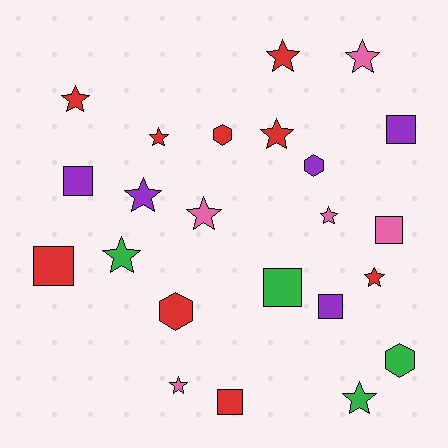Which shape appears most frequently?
Star, with 12 objects.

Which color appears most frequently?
Red, with 9 objects.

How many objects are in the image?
There are 23 objects.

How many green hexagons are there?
There is 1 green hexagon.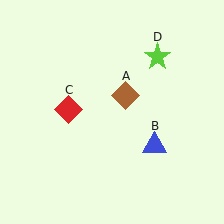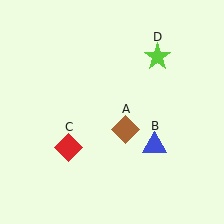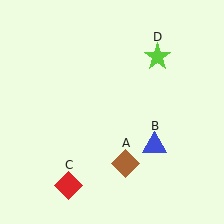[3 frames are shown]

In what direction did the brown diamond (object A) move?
The brown diamond (object A) moved down.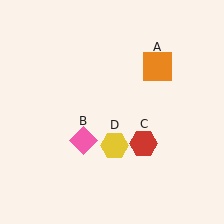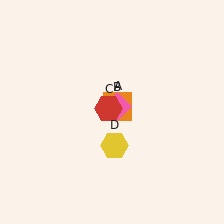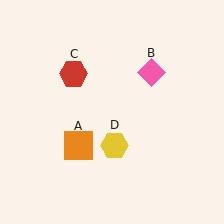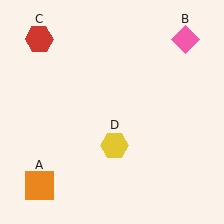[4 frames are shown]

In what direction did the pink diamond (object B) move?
The pink diamond (object B) moved up and to the right.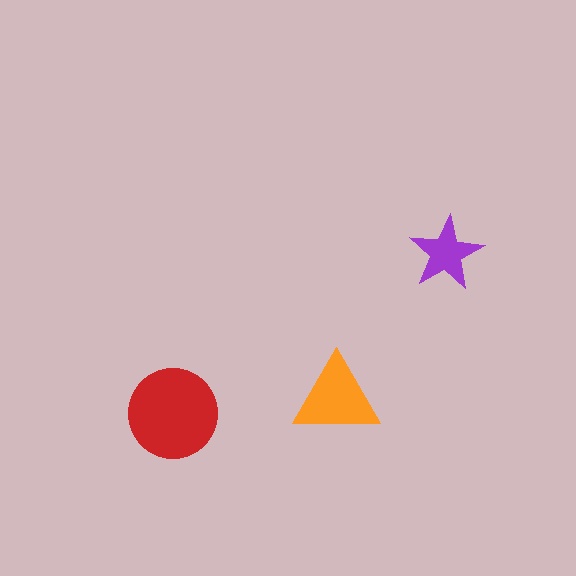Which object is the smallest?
The purple star.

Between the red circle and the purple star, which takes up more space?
The red circle.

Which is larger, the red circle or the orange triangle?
The red circle.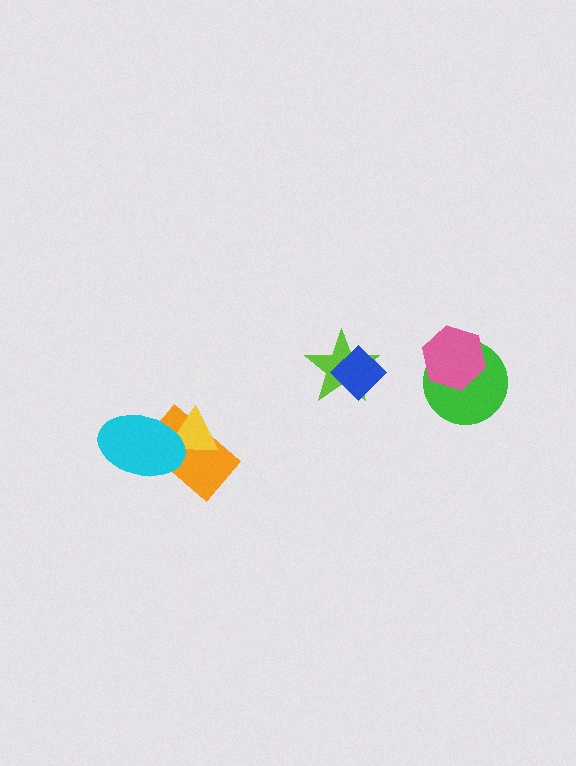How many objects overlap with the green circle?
1 object overlaps with the green circle.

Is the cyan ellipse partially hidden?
No, no other shape covers it.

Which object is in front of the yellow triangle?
The cyan ellipse is in front of the yellow triangle.